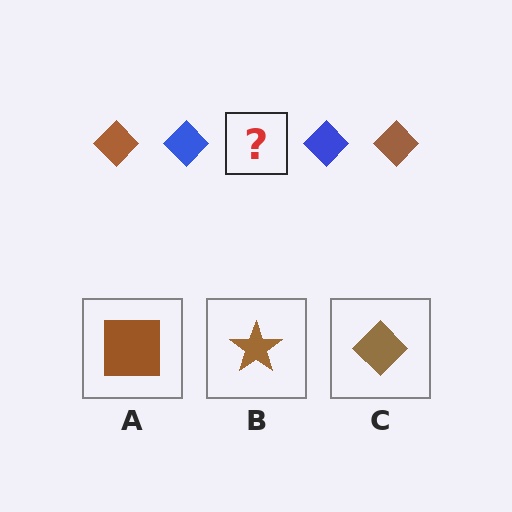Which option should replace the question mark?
Option C.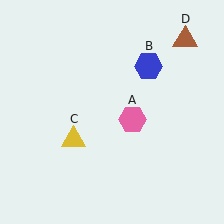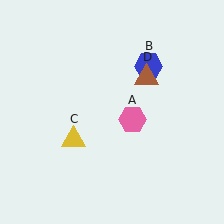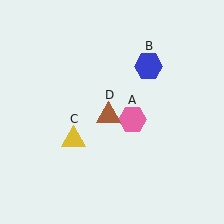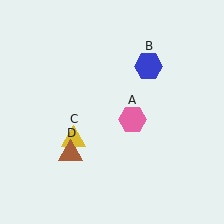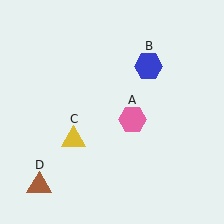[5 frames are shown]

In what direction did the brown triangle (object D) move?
The brown triangle (object D) moved down and to the left.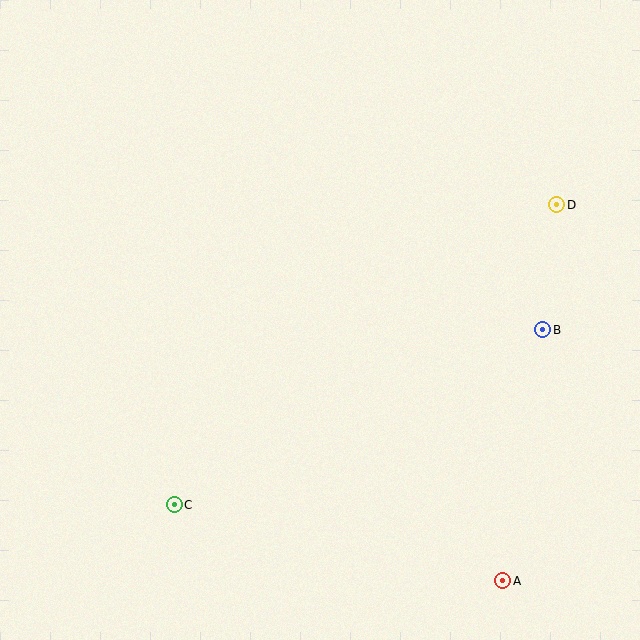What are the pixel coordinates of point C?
Point C is at (174, 505).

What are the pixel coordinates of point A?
Point A is at (503, 581).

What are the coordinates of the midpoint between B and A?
The midpoint between B and A is at (523, 455).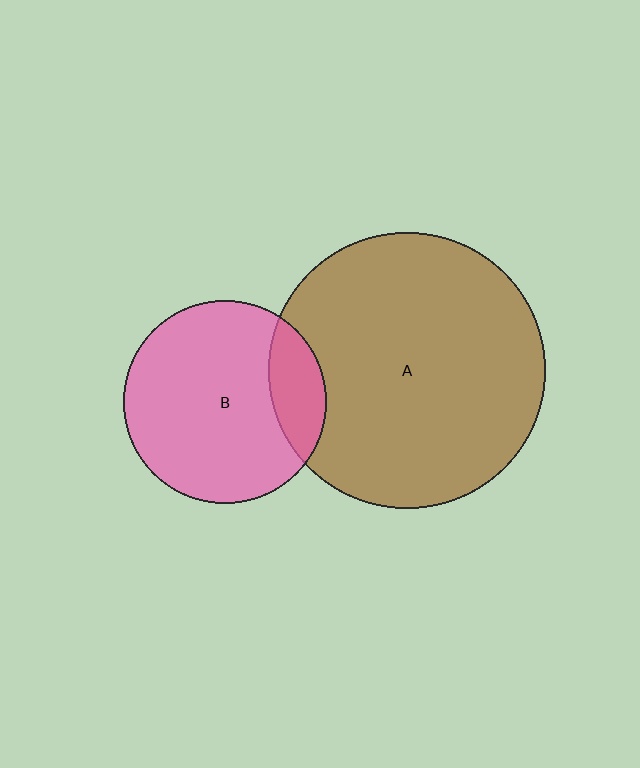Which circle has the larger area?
Circle A (brown).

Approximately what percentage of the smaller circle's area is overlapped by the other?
Approximately 20%.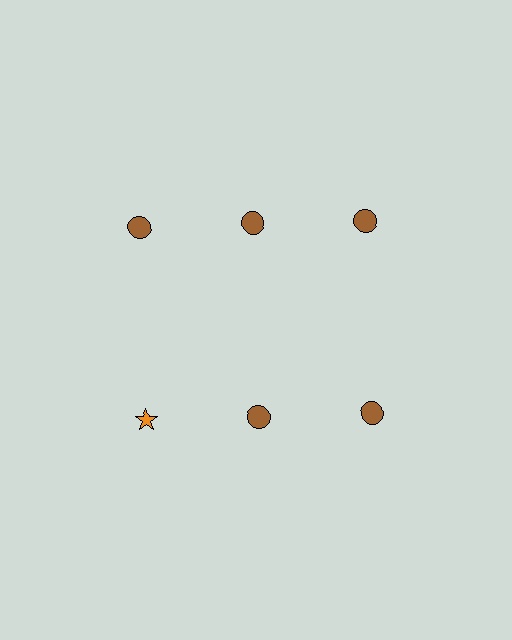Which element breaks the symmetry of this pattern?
The orange star in the second row, leftmost column breaks the symmetry. All other shapes are brown circles.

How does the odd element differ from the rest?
It differs in both color (orange instead of brown) and shape (star instead of circle).